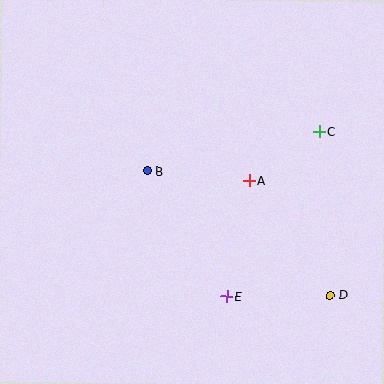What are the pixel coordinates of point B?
Point B is at (147, 171).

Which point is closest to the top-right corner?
Point C is closest to the top-right corner.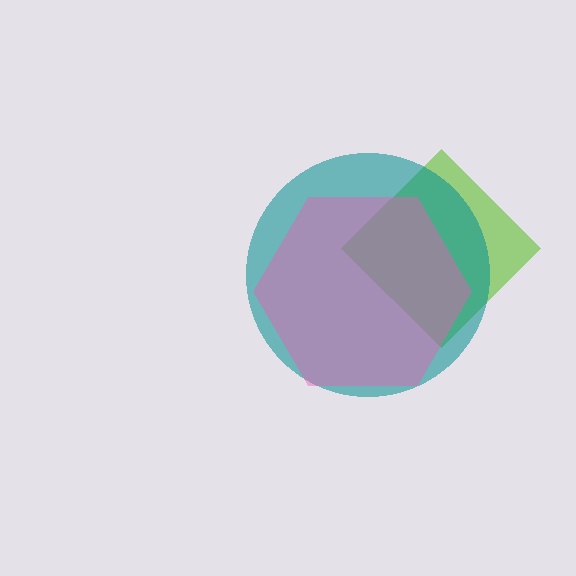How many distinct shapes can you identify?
There are 3 distinct shapes: a lime diamond, a teal circle, a pink hexagon.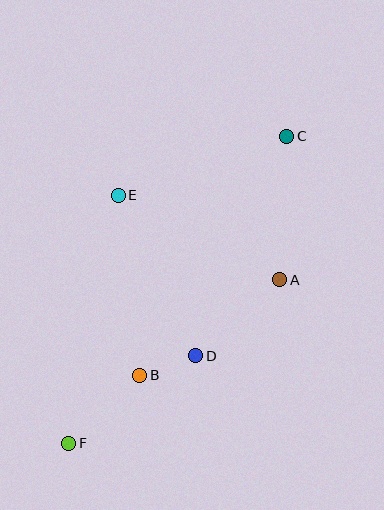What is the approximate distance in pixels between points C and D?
The distance between C and D is approximately 237 pixels.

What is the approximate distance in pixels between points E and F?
The distance between E and F is approximately 253 pixels.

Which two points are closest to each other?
Points B and D are closest to each other.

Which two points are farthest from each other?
Points C and F are farthest from each other.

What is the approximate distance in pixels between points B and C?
The distance between B and C is approximately 281 pixels.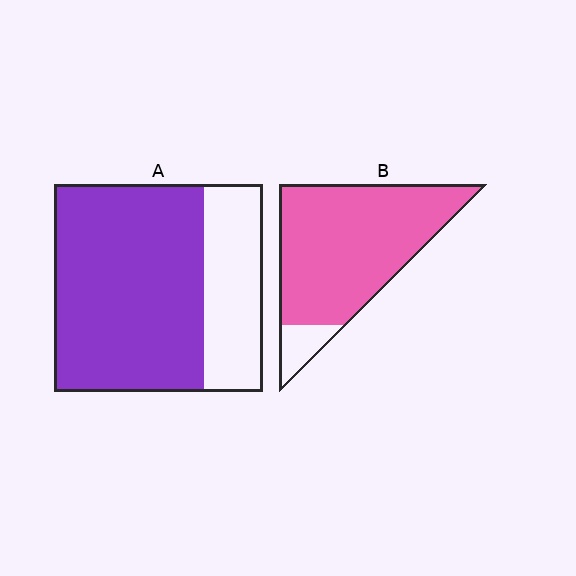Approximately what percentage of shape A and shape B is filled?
A is approximately 70% and B is approximately 90%.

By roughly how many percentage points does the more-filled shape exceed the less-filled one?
By roughly 20 percentage points (B over A).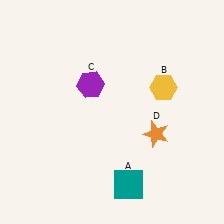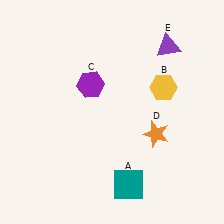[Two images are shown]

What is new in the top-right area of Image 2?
A purple triangle (E) was added in the top-right area of Image 2.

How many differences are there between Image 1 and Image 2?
There is 1 difference between the two images.